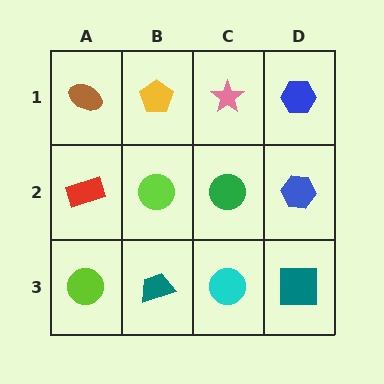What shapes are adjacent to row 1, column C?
A green circle (row 2, column C), a yellow pentagon (row 1, column B), a blue hexagon (row 1, column D).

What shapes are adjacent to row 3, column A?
A red rectangle (row 2, column A), a teal trapezoid (row 3, column B).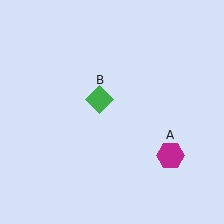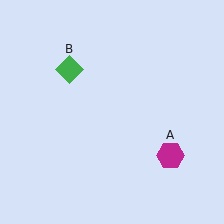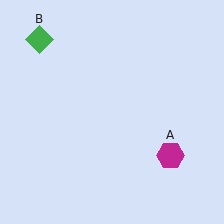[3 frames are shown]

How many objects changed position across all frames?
1 object changed position: green diamond (object B).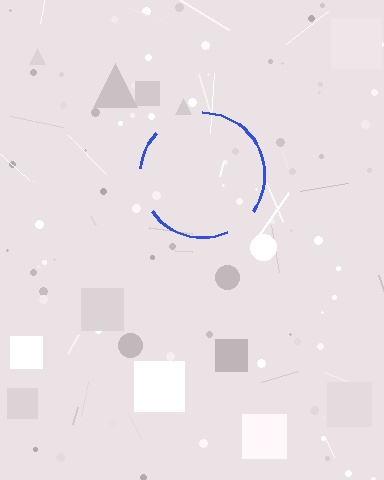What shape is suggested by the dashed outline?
The dashed outline suggests a circle.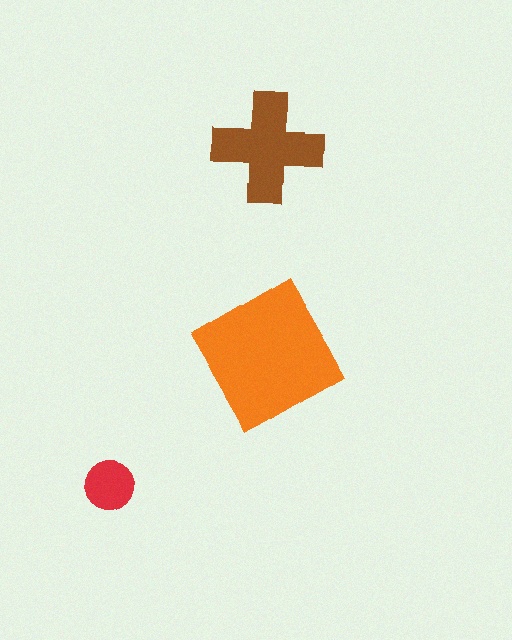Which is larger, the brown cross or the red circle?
The brown cross.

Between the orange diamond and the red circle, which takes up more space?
The orange diamond.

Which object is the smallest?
The red circle.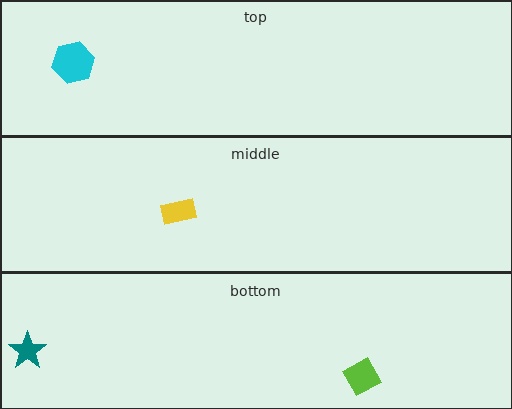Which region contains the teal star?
The bottom region.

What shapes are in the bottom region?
The lime square, the teal star.